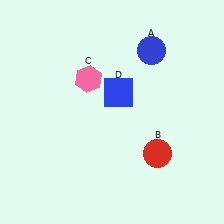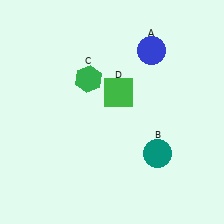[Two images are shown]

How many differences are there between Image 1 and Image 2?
There are 3 differences between the two images.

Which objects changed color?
B changed from red to teal. C changed from pink to green. D changed from blue to green.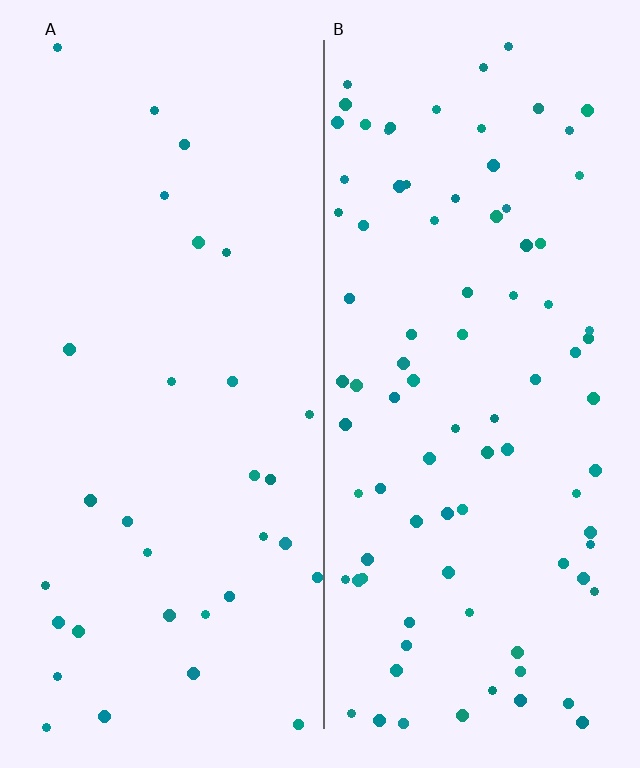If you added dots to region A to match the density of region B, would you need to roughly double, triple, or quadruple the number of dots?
Approximately triple.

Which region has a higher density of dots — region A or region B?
B (the right).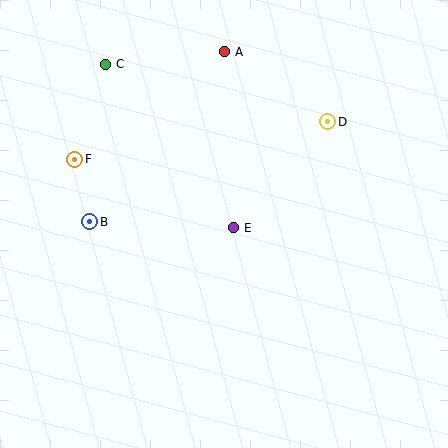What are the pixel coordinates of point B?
Point B is at (90, 222).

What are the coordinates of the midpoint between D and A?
The midpoint between D and A is at (276, 87).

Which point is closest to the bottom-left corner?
Point B is closest to the bottom-left corner.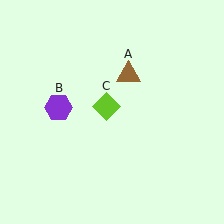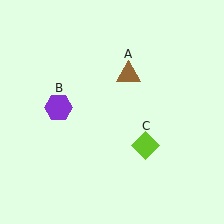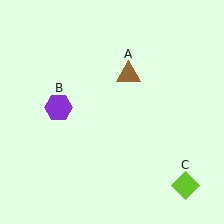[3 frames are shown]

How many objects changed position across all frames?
1 object changed position: lime diamond (object C).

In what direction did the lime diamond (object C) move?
The lime diamond (object C) moved down and to the right.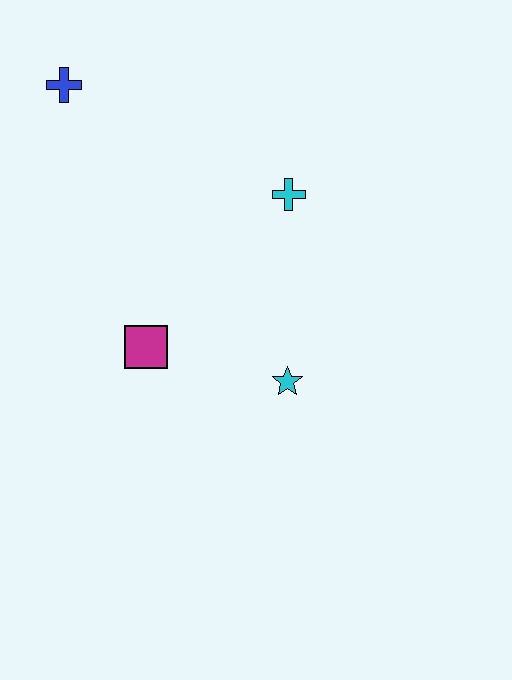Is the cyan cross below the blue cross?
Yes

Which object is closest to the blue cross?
The cyan cross is closest to the blue cross.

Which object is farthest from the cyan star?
The blue cross is farthest from the cyan star.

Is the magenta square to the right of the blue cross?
Yes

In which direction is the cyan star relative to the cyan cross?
The cyan star is below the cyan cross.